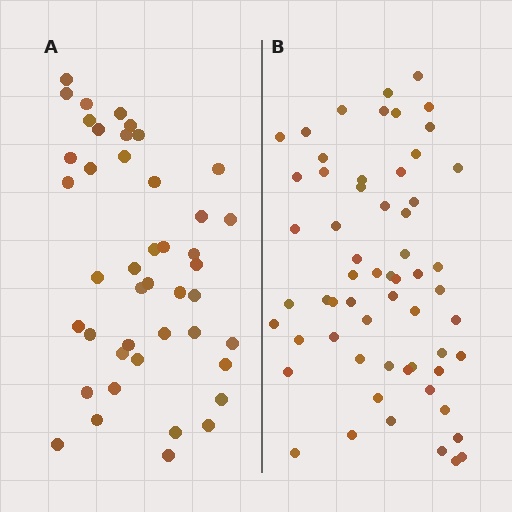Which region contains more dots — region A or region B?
Region B (the right region) has more dots.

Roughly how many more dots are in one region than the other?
Region B has approximately 15 more dots than region A.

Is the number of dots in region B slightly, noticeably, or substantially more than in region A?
Region B has noticeably more, but not dramatically so. The ratio is roughly 1.4 to 1.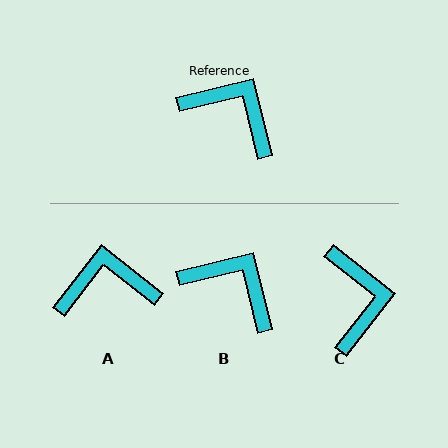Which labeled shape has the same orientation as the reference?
B.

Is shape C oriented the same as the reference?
No, it is off by about 52 degrees.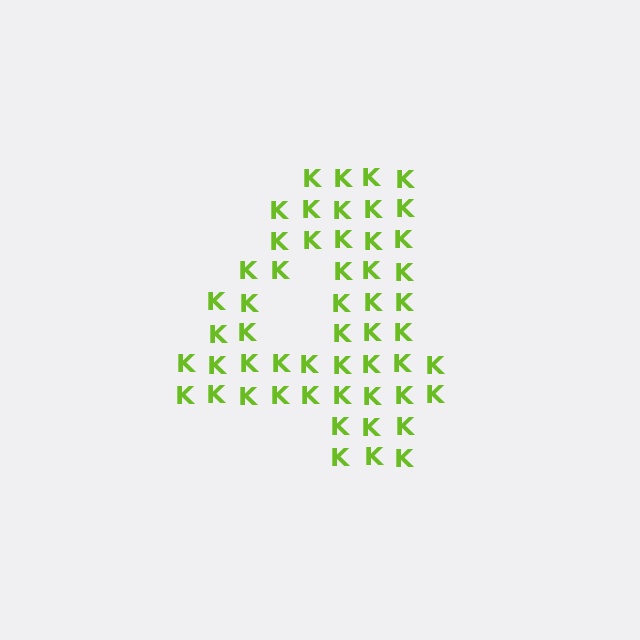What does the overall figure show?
The overall figure shows the digit 4.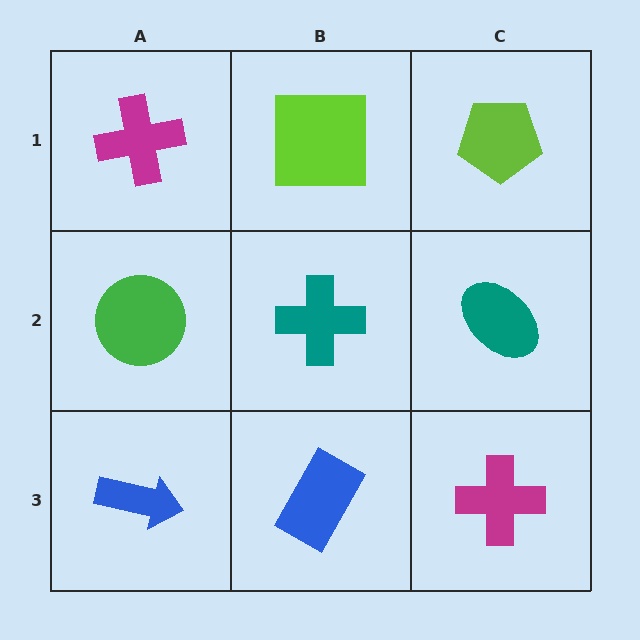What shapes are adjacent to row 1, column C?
A teal ellipse (row 2, column C), a lime square (row 1, column B).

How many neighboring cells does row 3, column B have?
3.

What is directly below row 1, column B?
A teal cross.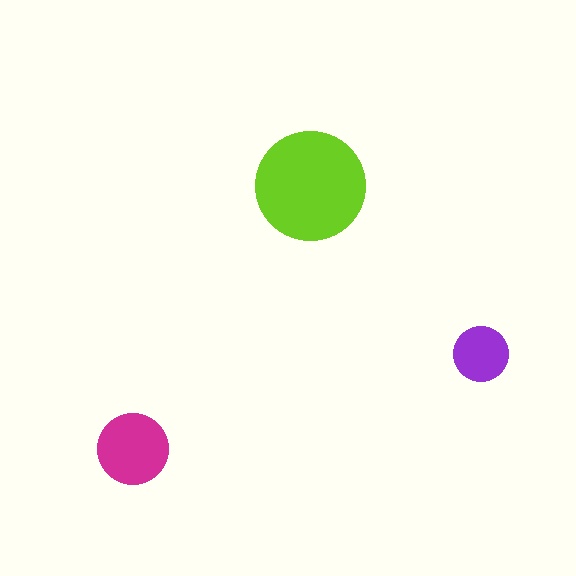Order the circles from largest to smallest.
the lime one, the magenta one, the purple one.